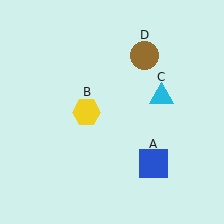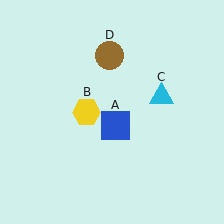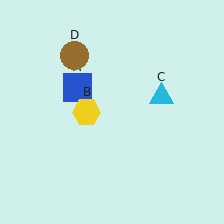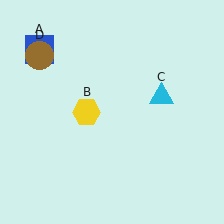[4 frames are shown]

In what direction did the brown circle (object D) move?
The brown circle (object D) moved left.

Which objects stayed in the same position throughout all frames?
Yellow hexagon (object B) and cyan triangle (object C) remained stationary.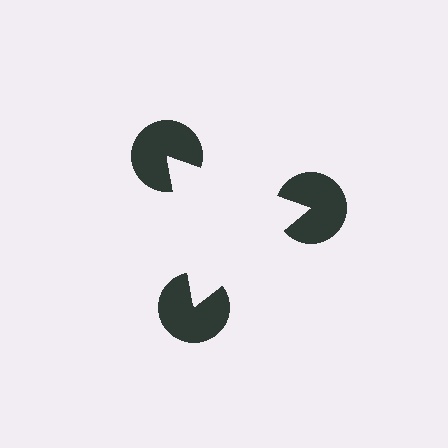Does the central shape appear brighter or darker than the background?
It typically appears slightly brighter than the background, even though no actual brightness change is drawn.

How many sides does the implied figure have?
3 sides.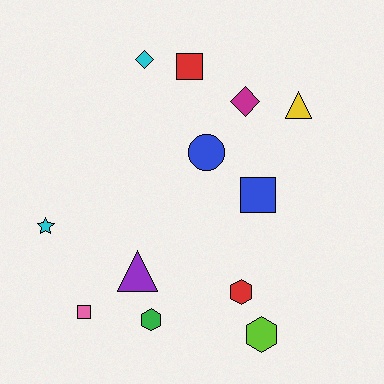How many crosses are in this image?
There are no crosses.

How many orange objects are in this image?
There are no orange objects.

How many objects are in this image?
There are 12 objects.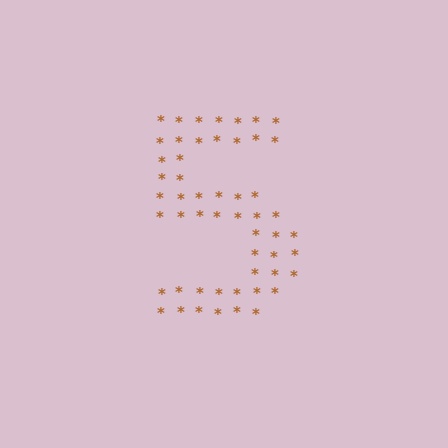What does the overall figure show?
The overall figure shows the digit 5.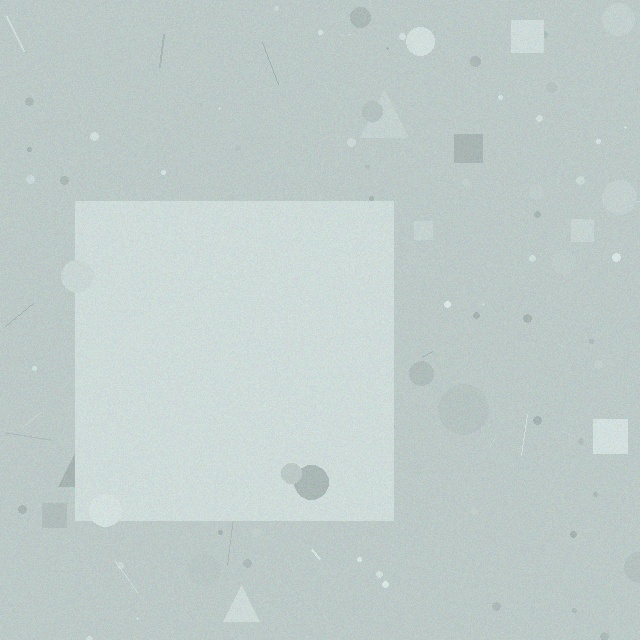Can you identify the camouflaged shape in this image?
The camouflaged shape is a square.